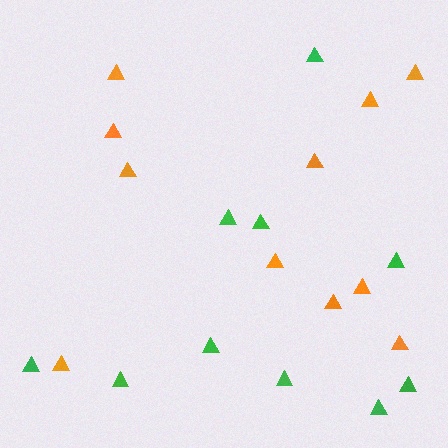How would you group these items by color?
There are 2 groups: one group of orange triangles (11) and one group of green triangles (10).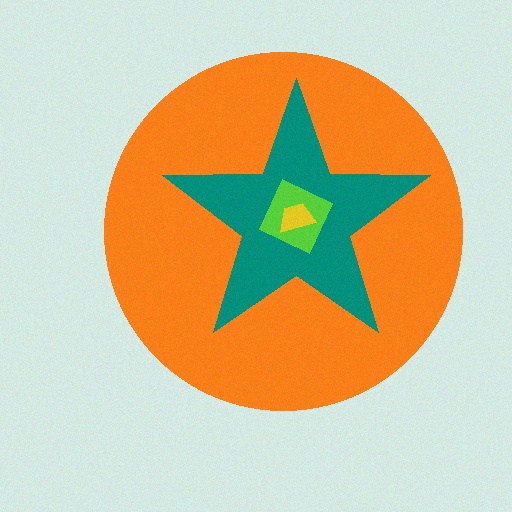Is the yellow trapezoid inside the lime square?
Yes.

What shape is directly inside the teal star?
The lime square.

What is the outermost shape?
The orange circle.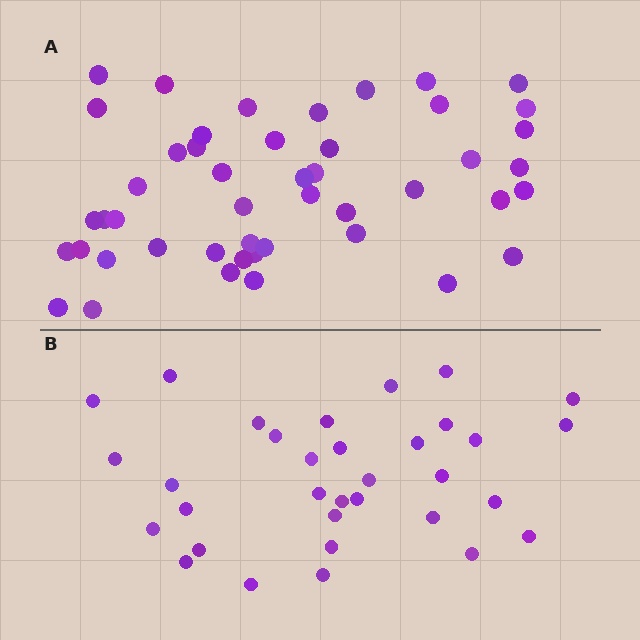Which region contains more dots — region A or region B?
Region A (the top region) has more dots.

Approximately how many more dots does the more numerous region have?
Region A has approximately 15 more dots than region B.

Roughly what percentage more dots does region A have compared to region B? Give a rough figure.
About 40% more.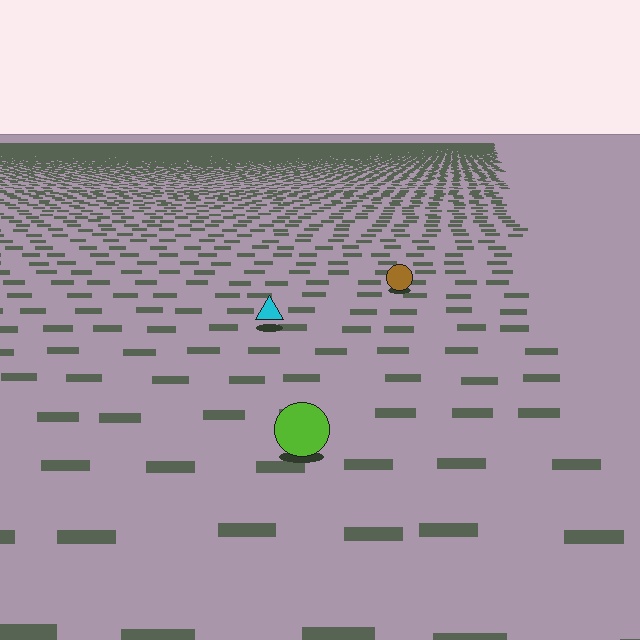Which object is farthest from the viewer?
The brown circle is farthest from the viewer. It appears smaller and the ground texture around it is denser.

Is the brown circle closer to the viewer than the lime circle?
No. The lime circle is closer — you can tell from the texture gradient: the ground texture is coarser near it.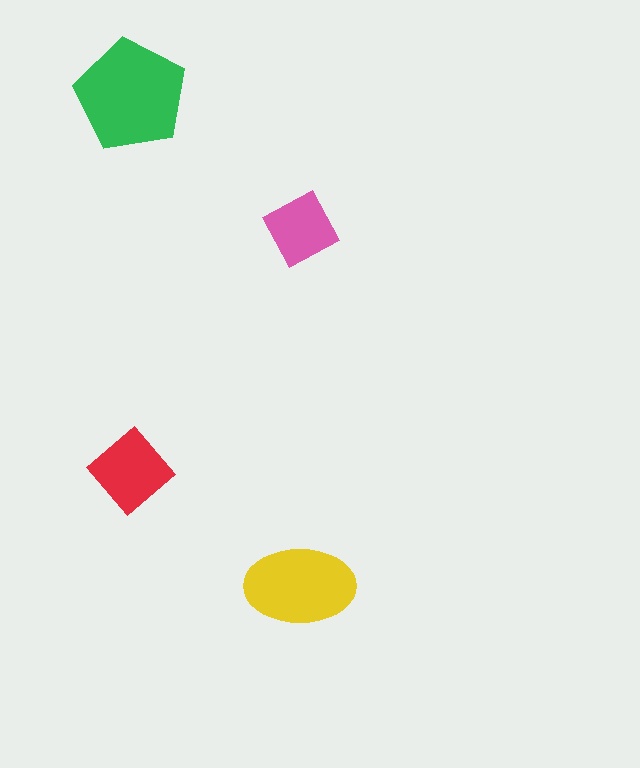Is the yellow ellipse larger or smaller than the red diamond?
Larger.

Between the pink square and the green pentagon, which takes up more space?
The green pentagon.